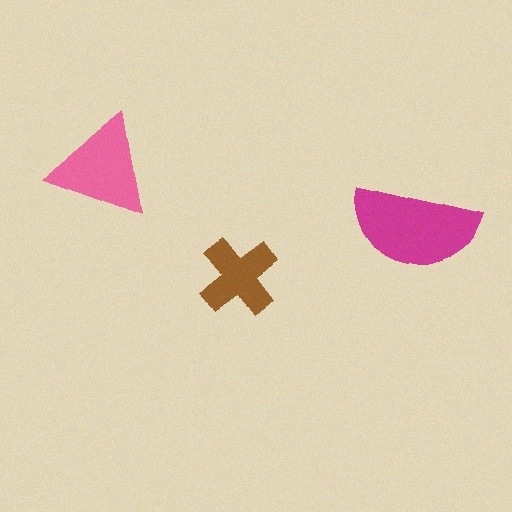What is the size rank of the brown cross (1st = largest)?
3rd.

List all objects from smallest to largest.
The brown cross, the pink triangle, the magenta semicircle.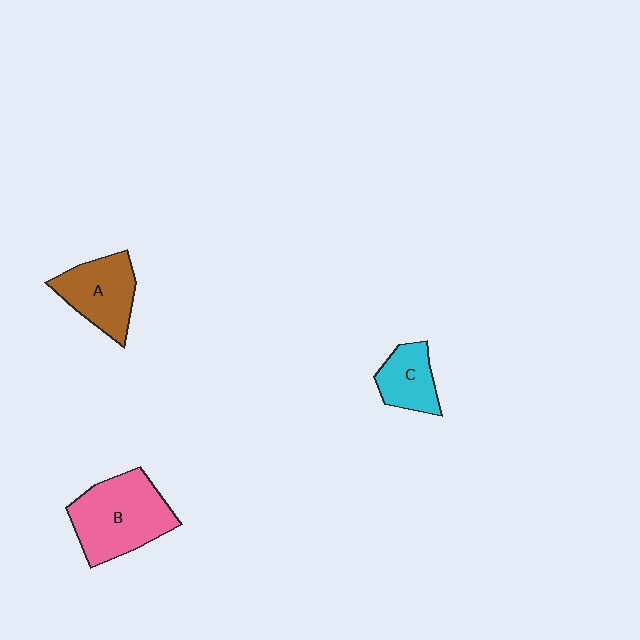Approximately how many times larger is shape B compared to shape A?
Approximately 1.4 times.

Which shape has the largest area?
Shape B (pink).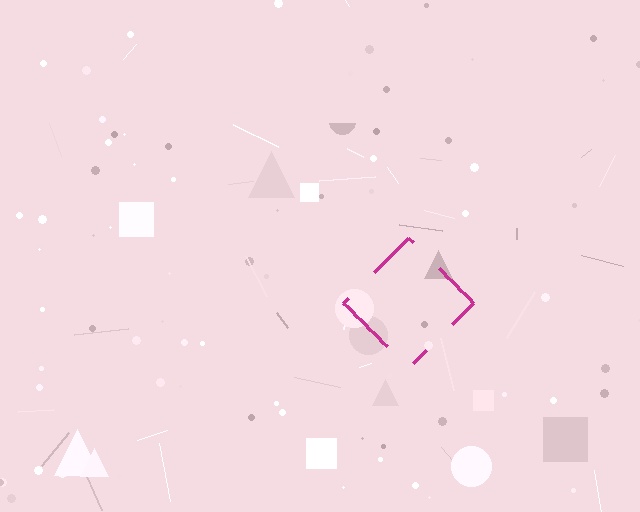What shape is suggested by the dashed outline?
The dashed outline suggests a diamond.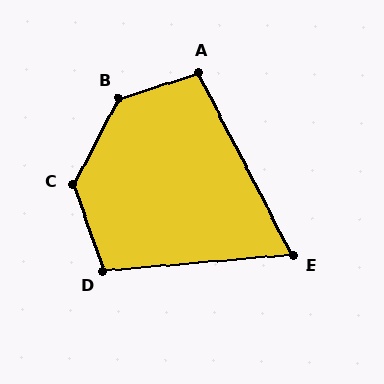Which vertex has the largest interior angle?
B, at approximately 135 degrees.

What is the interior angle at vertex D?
Approximately 104 degrees (obtuse).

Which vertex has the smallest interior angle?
E, at approximately 68 degrees.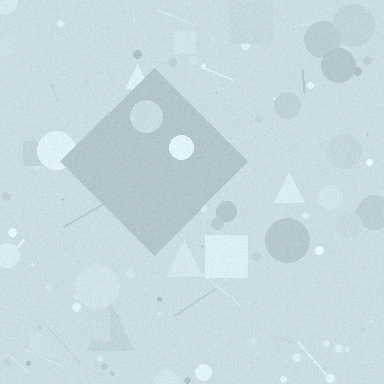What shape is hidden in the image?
A diamond is hidden in the image.